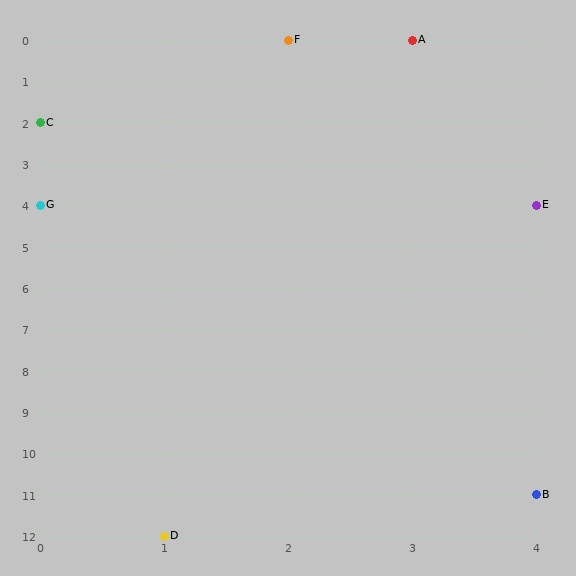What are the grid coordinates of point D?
Point D is at grid coordinates (1, 12).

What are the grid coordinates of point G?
Point G is at grid coordinates (0, 4).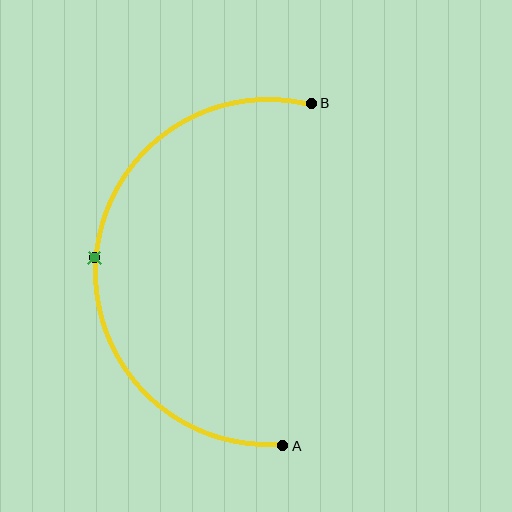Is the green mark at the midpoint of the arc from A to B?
Yes. The green mark lies on the arc at equal arc-length from both A and B — it is the arc midpoint.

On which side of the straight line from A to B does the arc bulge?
The arc bulges to the left of the straight line connecting A and B.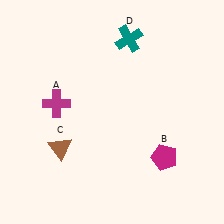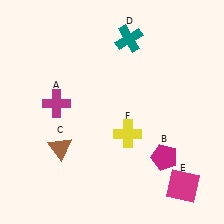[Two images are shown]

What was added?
A magenta square (E), a yellow cross (F) were added in Image 2.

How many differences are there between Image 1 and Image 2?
There are 2 differences between the two images.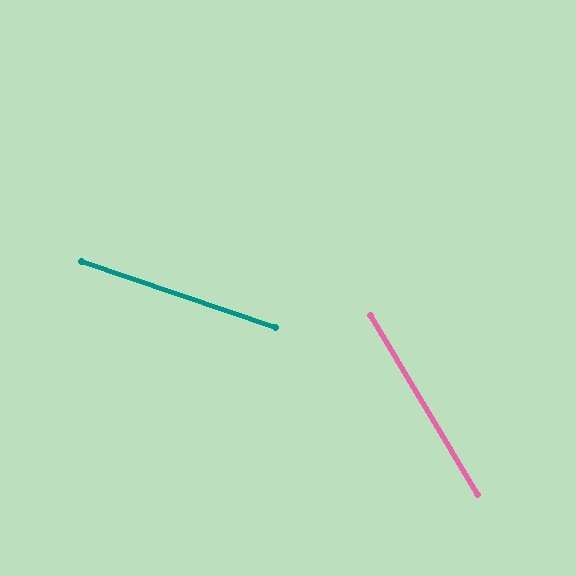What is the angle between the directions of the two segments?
Approximately 40 degrees.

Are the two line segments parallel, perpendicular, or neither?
Neither parallel nor perpendicular — they differ by about 40°.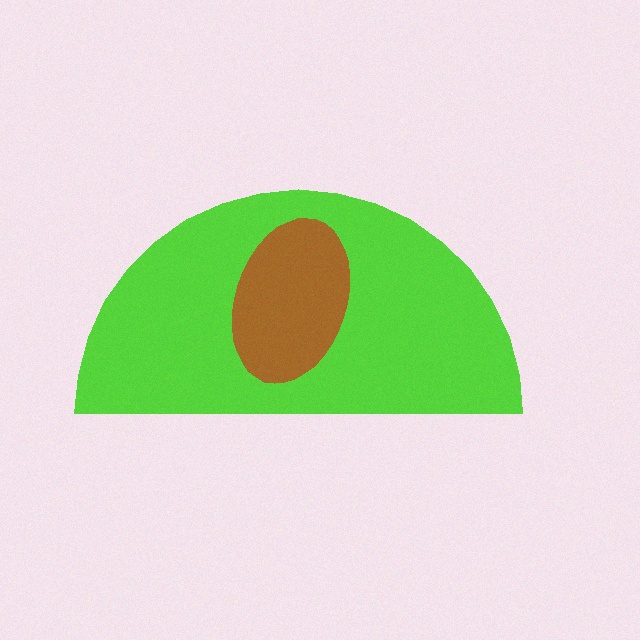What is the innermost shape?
The brown ellipse.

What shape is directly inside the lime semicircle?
The brown ellipse.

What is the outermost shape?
The lime semicircle.